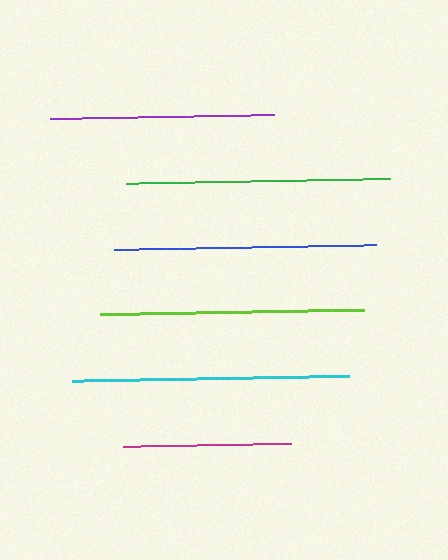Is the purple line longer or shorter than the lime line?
The lime line is longer than the purple line.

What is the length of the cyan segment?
The cyan segment is approximately 277 pixels long.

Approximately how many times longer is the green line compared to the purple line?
The green line is approximately 1.2 times the length of the purple line.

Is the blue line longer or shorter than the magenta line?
The blue line is longer than the magenta line.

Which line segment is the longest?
The cyan line is the longest at approximately 277 pixels.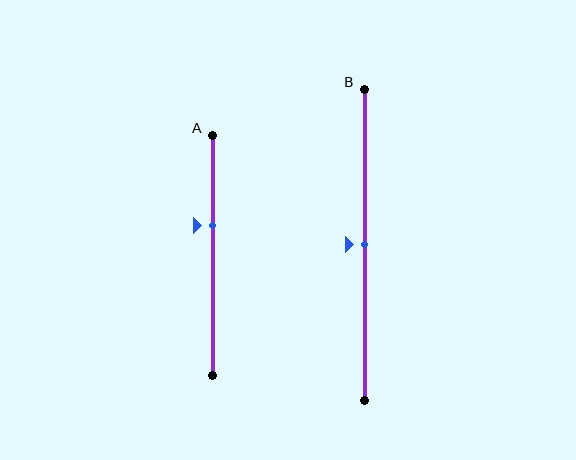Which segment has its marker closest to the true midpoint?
Segment B has its marker closest to the true midpoint.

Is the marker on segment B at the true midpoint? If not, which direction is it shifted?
Yes, the marker on segment B is at the true midpoint.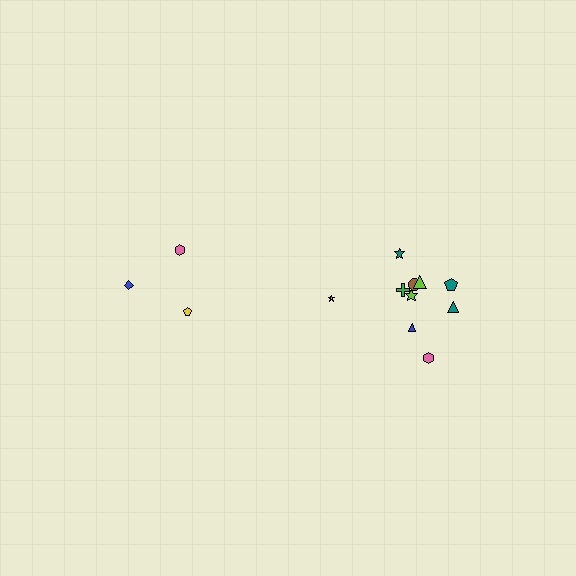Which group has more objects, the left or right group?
The right group.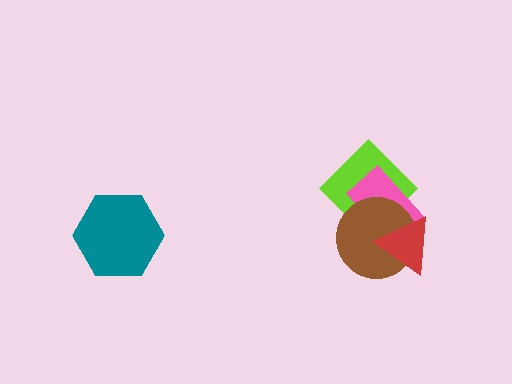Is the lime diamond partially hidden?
Yes, it is partially covered by another shape.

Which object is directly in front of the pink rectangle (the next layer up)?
The brown circle is directly in front of the pink rectangle.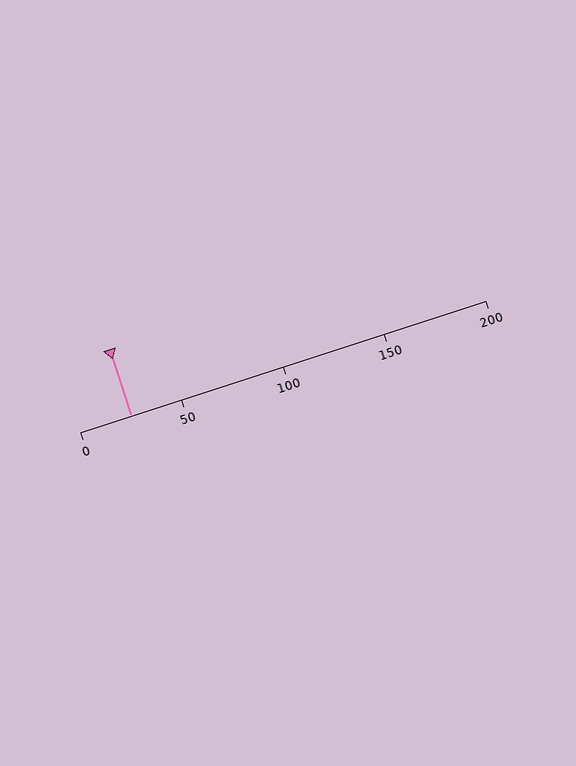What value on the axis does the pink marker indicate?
The marker indicates approximately 25.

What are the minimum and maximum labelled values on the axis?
The axis runs from 0 to 200.